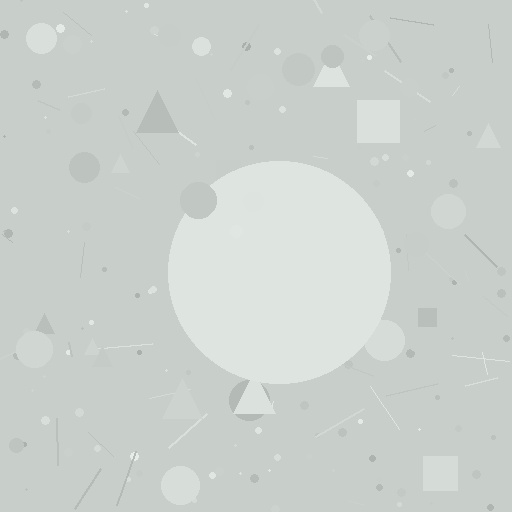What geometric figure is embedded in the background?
A circle is embedded in the background.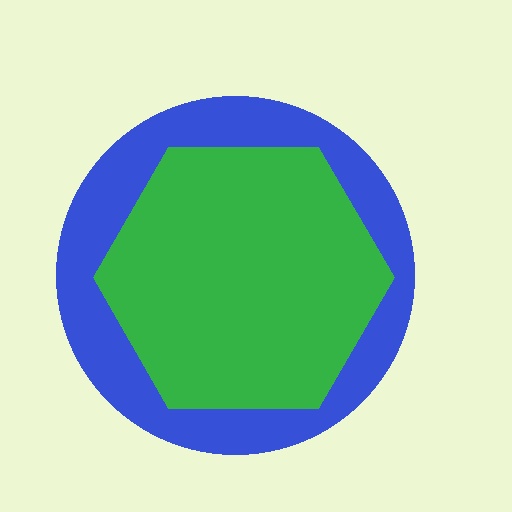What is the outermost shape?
The blue circle.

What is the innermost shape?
The green hexagon.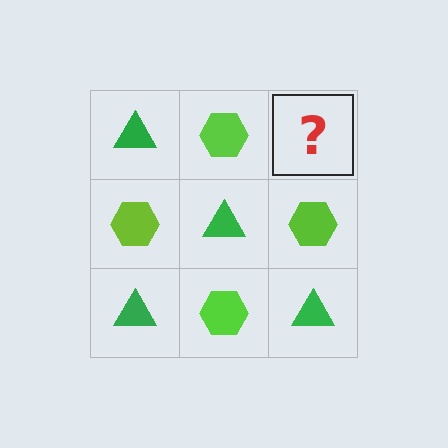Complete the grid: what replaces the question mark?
The question mark should be replaced with a green triangle.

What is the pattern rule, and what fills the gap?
The rule is that it alternates green triangle and lime hexagon in a checkerboard pattern. The gap should be filled with a green triangle.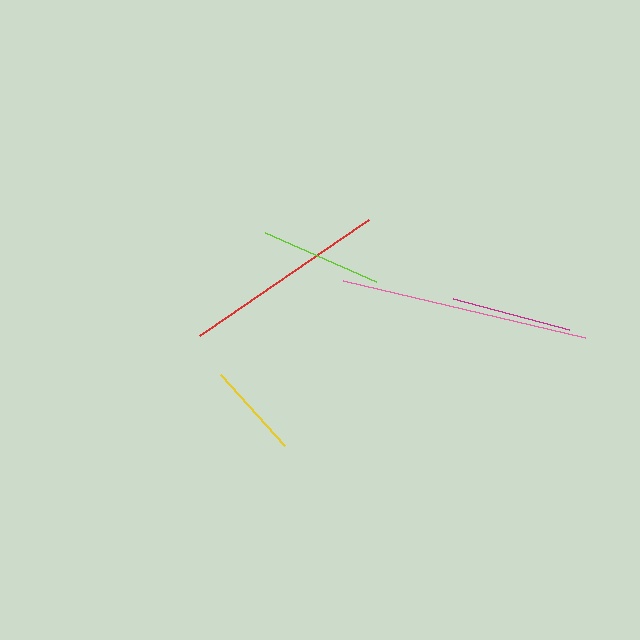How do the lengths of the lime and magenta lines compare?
The lime and magenta lines are approximately the same length.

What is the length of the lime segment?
The lime segment is approximately 121 pixels long.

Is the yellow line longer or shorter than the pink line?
The pink line is longer than the yellow line.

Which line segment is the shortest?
The yellow line is the shortest at approximately 95 pixels.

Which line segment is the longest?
The pink line is the longest at approximately 249 pixels.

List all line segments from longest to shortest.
From longest to shortest: pink, red, lime, magenta, yellow.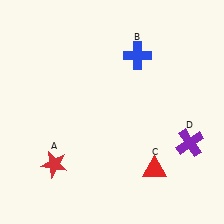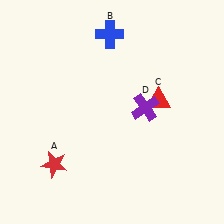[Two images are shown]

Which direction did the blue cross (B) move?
The blue cross (B) moved left.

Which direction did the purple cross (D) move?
The purple cross (D) moved left.